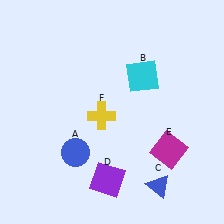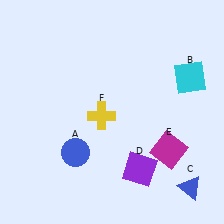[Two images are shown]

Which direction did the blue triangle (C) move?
The blue triangle (C) moved right.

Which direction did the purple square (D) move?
The purple square (D) moved right.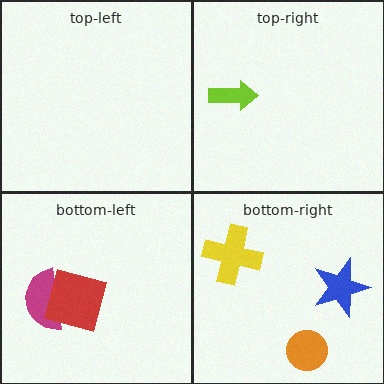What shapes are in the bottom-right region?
The orange circle, the yellow cross, the blue star.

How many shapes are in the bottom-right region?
3.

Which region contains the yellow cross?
The bottom-right region.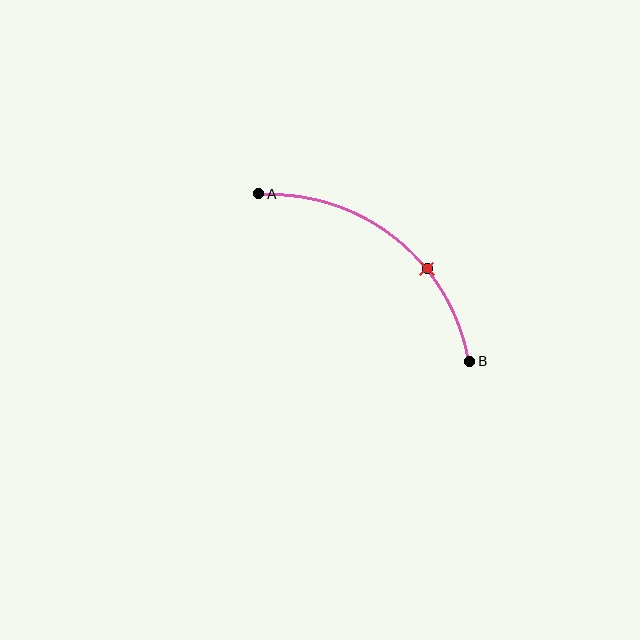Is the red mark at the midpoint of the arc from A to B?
No. The red mark lies on the arc but is closer to endpoint B. The arc midpoint would be at the point on the curve equidistant along the arc from both A and B.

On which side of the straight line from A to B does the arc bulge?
The arc bulges above and to the right of the straight line connecting A and B.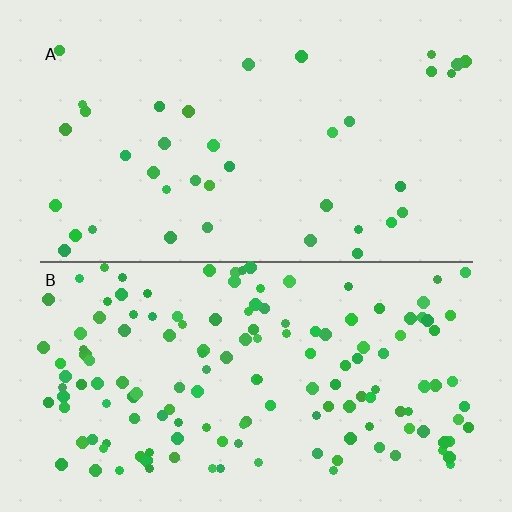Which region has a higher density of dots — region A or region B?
B (the bottom).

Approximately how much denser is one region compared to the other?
Approximately 3.9× — region B over region A.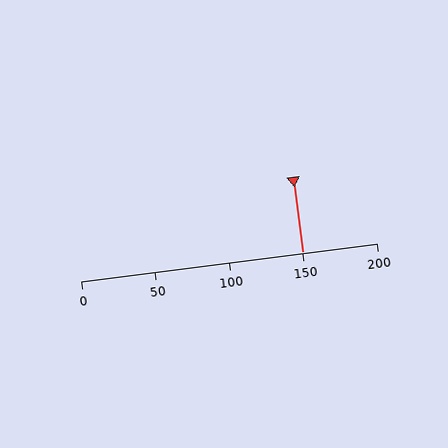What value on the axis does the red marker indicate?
The marker indicates approximately 150.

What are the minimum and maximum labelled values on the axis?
The axis runs from 0 to 200.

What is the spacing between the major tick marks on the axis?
The major ticks are spaced 50 apart.